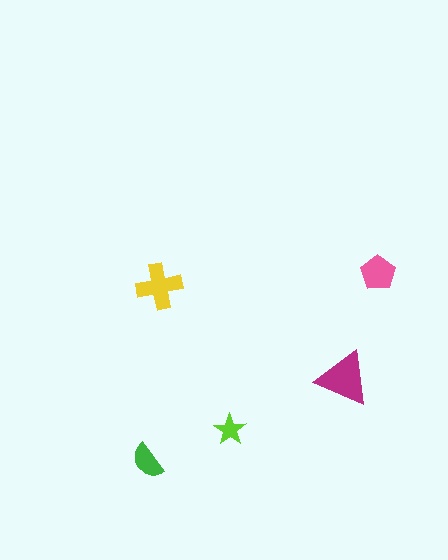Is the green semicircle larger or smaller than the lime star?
Larger.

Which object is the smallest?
The lime star.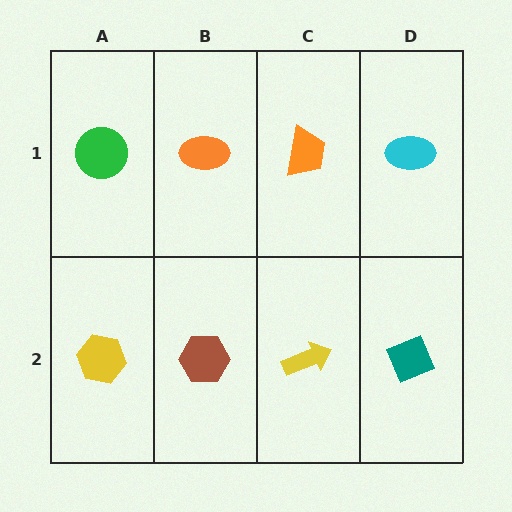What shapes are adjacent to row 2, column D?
A cyan ellipse (row 1, column D), a yellow arrow (row 2, column C).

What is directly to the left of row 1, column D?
An orange trapezoid.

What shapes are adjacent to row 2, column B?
An orange ellipse (row 1, column B), a yellow hexagon (row 2, column A), a yellow arrow (row 2, column C).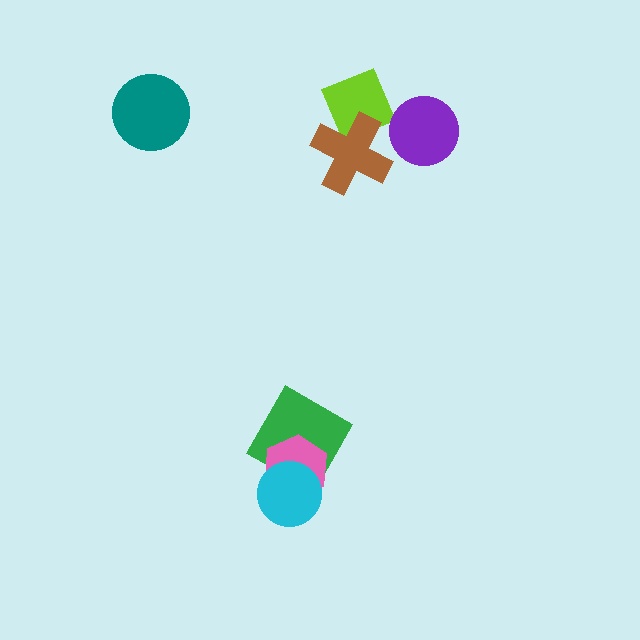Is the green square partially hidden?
Yes, it is partially covered by another shape.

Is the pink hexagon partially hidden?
Yes, it is partially covered by another shape.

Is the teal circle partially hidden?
No, no other shape covers it.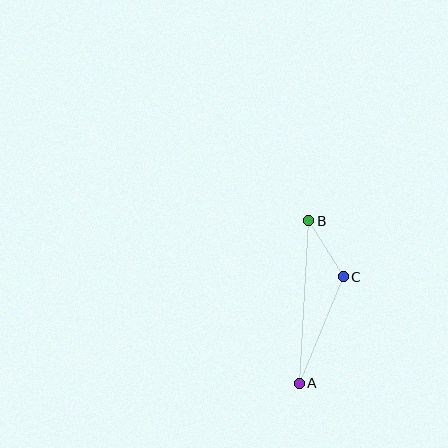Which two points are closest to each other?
Points B and C are closest to each other.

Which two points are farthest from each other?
Points A and B are farthest from each other.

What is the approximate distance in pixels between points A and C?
The distance between A and C is approximately 115 pixels.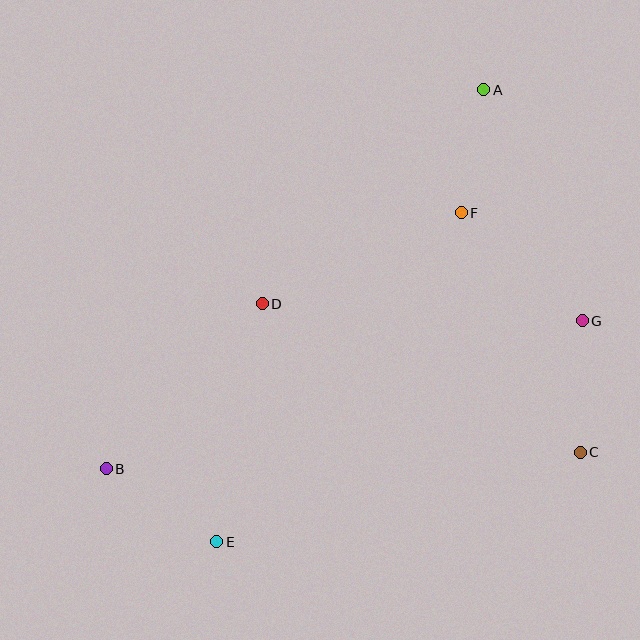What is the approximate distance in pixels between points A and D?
The distance between A and D is approximately 308 pixels.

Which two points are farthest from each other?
Points A and B are farthest from each other.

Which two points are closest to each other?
Points A and F are closest to each other.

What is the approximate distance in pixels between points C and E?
The distance between C and E is approximately 374 pixels.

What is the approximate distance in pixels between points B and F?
The distance between B and F is approximately 438 pixels.